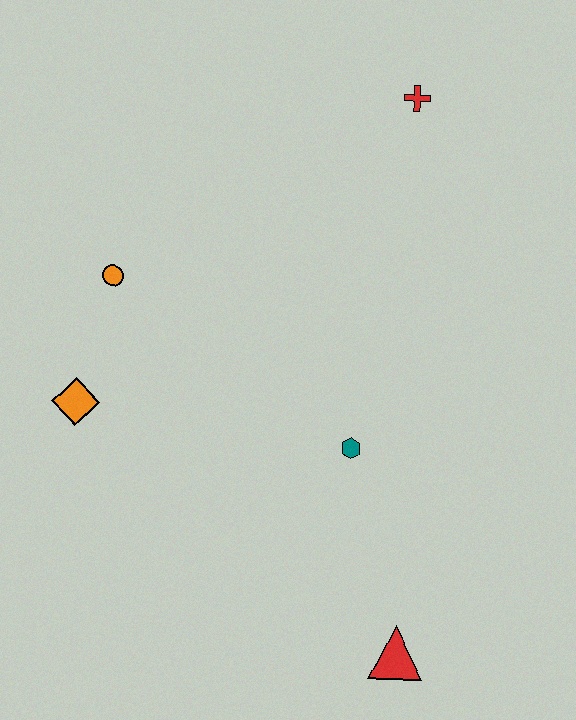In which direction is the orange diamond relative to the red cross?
The orange diamond is to the left of the red cross.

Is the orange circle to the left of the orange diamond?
No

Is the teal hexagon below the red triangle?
No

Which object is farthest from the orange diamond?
The red cross is farthest from the orange diamond.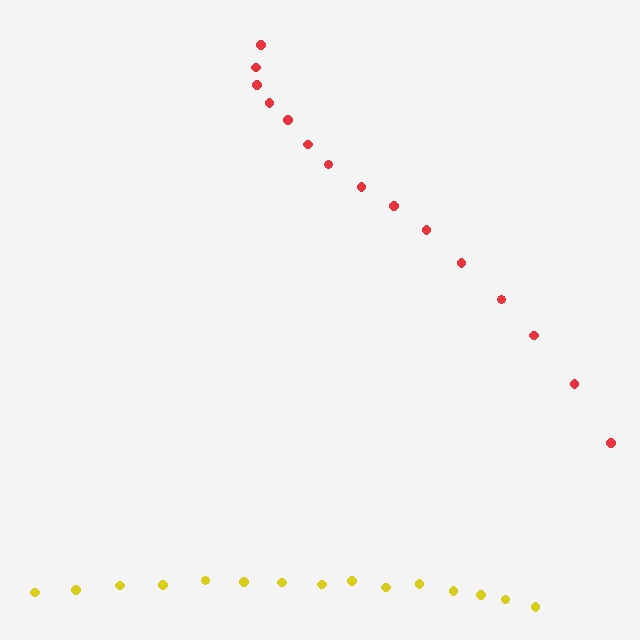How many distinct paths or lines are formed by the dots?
There are 2 distinct paths.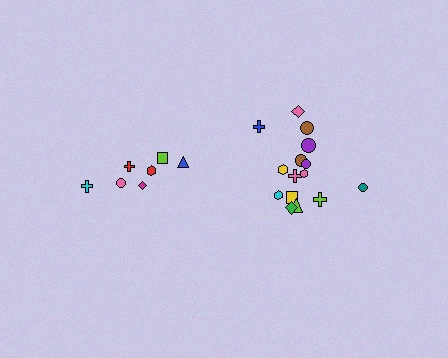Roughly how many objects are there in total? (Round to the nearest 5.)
Roughly 20 objects in total.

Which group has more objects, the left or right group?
The right group.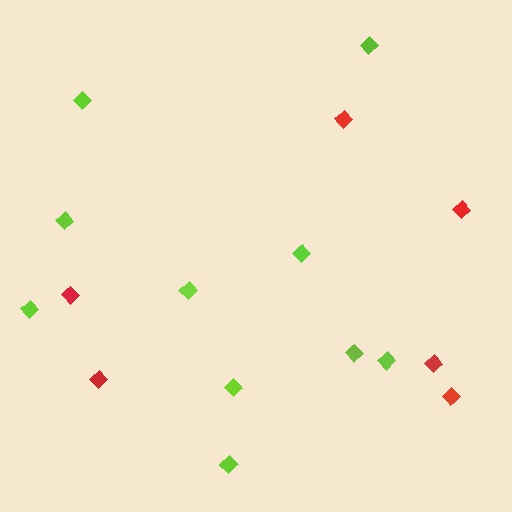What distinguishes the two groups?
There are 2 groups: one group of red diamonds (6) and one group of lime diamonds (10).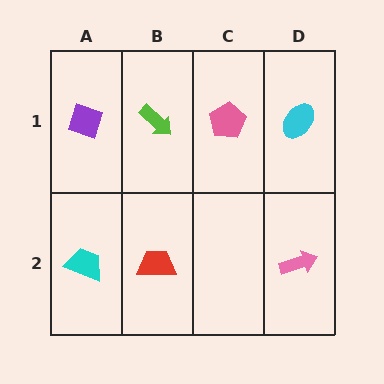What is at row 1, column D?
A cyan ellipse.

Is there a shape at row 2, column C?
No, that cell is empty.